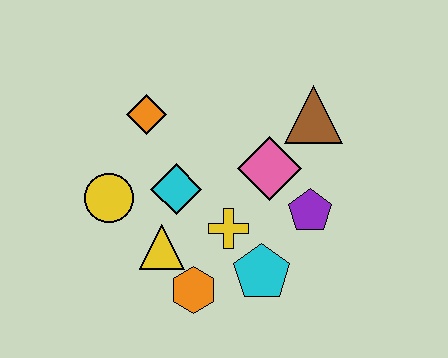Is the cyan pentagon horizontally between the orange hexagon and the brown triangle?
Yes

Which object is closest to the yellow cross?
The cyan pentagon is closest to the yellow cross.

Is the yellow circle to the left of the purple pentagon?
Yes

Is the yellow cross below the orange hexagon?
No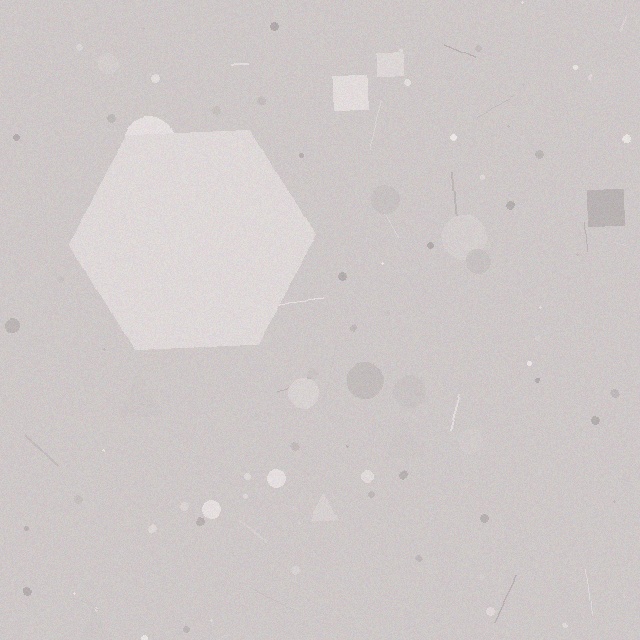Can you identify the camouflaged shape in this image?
The camouflaged shape is a hexagon.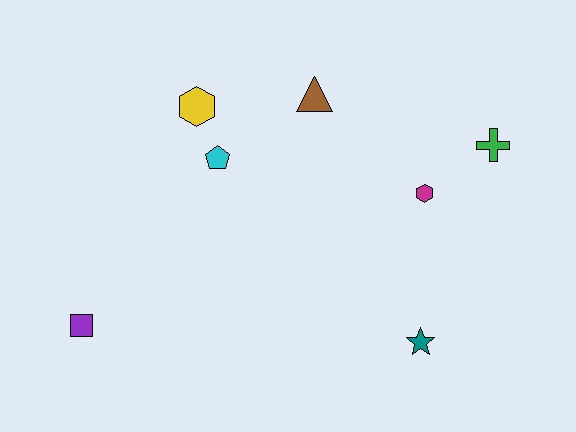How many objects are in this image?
There are 7 objects.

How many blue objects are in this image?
There are no blue objects.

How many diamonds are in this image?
There are no diamonds.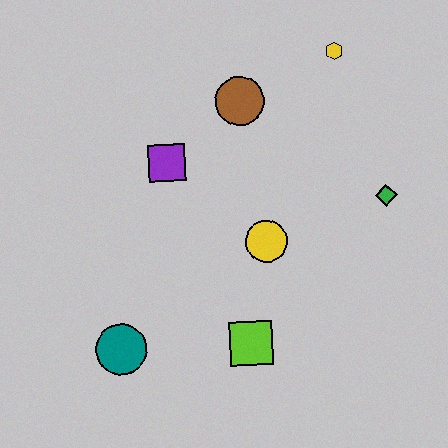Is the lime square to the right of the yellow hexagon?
No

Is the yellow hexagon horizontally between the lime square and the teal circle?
No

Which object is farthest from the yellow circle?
The yellow hexagon is farthest from the yellow circle.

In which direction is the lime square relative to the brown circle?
The lime square is below the brown circle.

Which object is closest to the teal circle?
The lime square is closest to the teal circle.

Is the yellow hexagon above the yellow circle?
Yes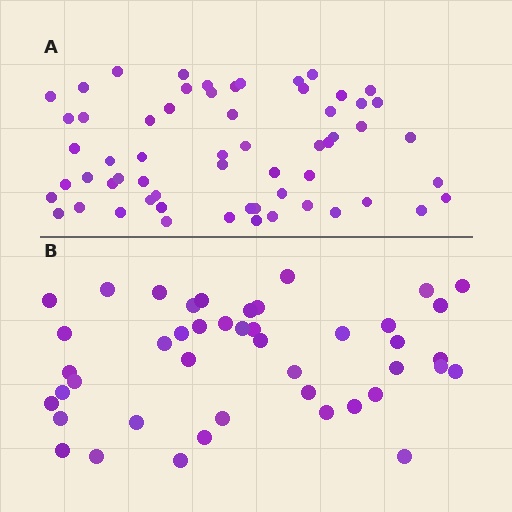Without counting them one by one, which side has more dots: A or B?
Region A (the top region) has more dots.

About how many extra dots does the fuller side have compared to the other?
Region A has approximately 15 more dots than region B.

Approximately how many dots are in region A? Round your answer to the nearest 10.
About 60 dots.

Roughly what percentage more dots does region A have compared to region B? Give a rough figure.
About 35% more.